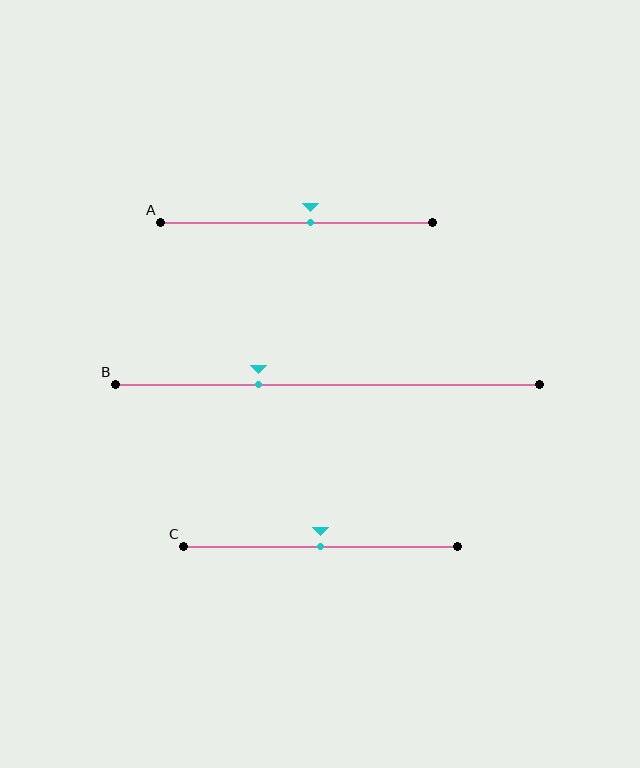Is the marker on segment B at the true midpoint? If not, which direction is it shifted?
No, the marker on segment B is shifted to the left by about 16% of the segment length.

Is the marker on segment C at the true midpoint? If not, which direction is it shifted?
Yes, the marker on segment C is at the true midpoint.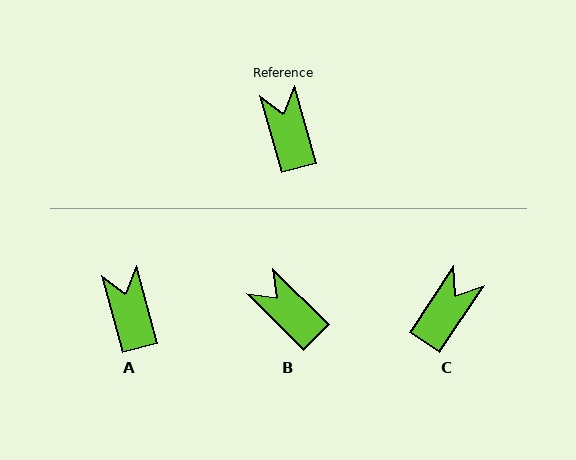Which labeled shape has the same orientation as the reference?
A.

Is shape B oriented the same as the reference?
No, it is off by about 30 degrees.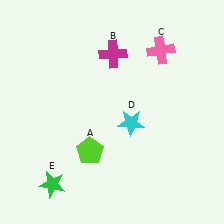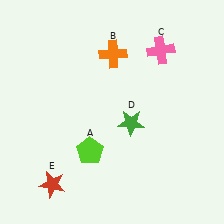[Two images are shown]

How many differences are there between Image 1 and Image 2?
There are 3 differences between the two images.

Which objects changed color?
B changed from magenta to orange. D changed from cyan to green. E changed from green to red.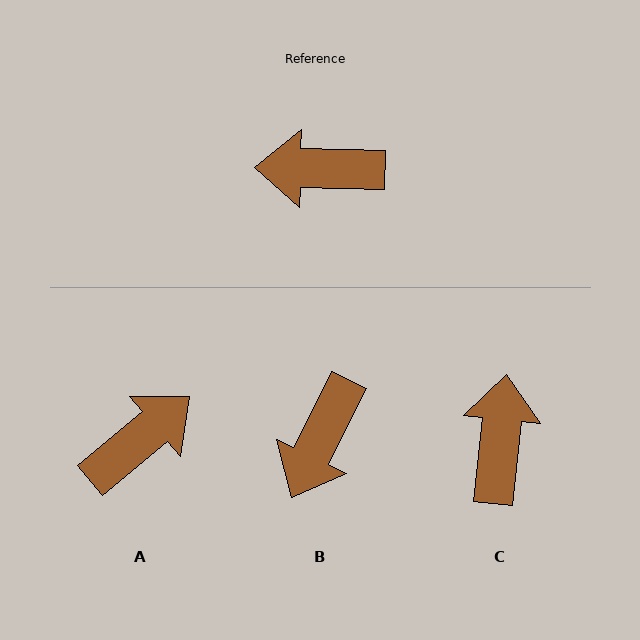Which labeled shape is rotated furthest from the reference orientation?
A, about 139 degrees away.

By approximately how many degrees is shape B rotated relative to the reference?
Approximately 65 degrees counter-clockwise.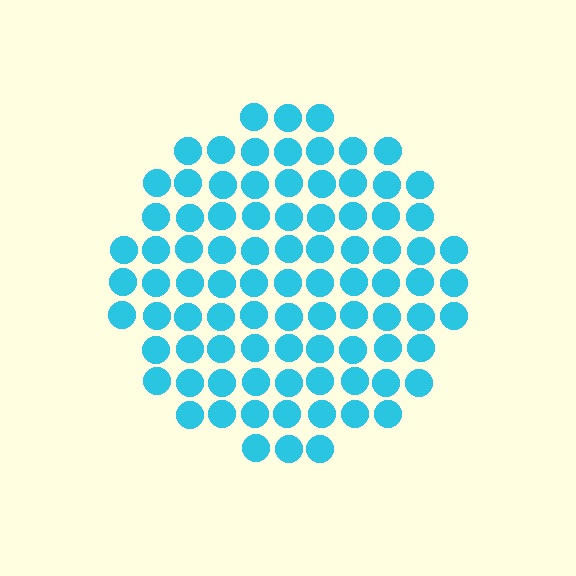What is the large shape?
The large shape is a circle.